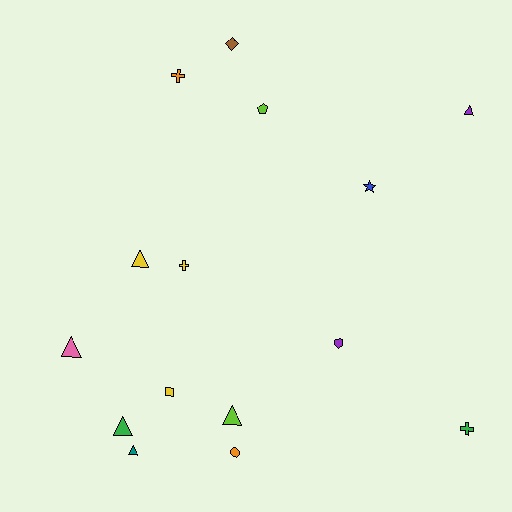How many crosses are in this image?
There are 3 crosses.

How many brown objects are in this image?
There is 1 brown object.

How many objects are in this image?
There are 15 objects.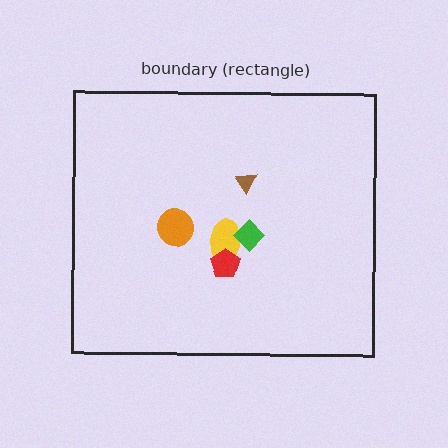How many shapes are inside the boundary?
5 inside, 0 outside.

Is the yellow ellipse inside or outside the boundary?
Inside.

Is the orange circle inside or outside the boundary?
Inside.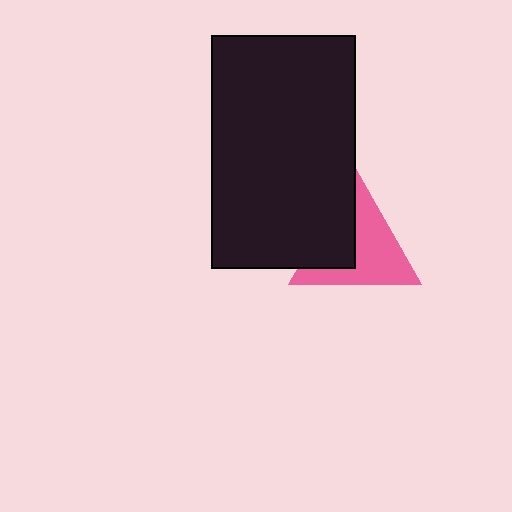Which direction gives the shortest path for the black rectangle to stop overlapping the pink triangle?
Moving left gives the shortest separation.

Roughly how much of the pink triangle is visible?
About half of it is visible (roughly 62%).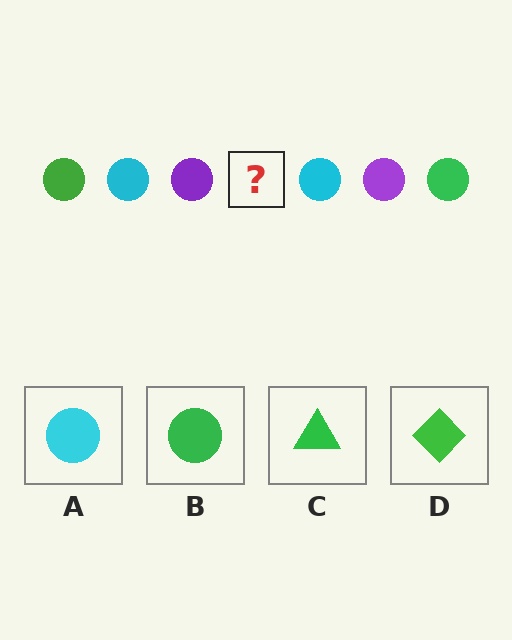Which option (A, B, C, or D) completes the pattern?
B.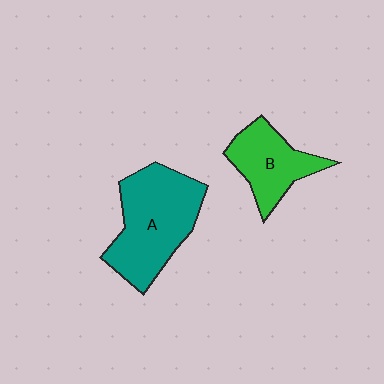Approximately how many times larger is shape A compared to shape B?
Approximately 1.6 times.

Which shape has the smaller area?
Shape B (green).